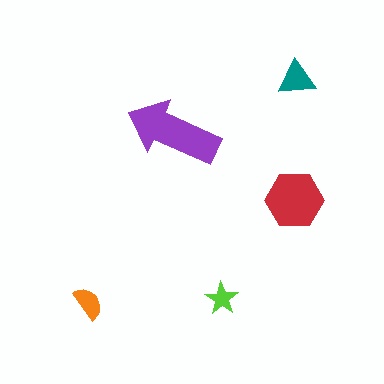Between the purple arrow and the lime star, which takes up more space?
The purple arrow.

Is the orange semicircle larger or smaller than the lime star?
Larger.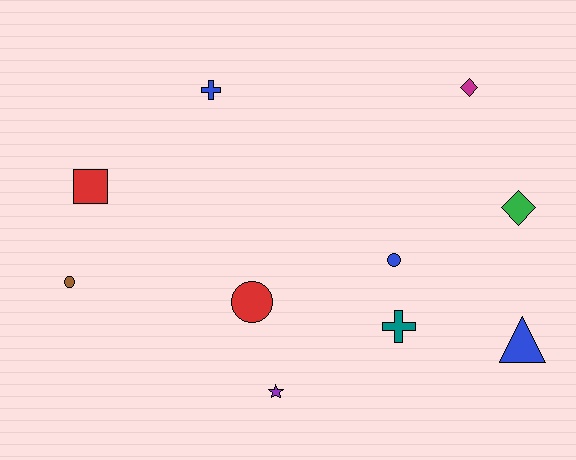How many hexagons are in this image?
There are no hexagons.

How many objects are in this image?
There are 10 objects.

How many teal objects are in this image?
There is 1 teal object.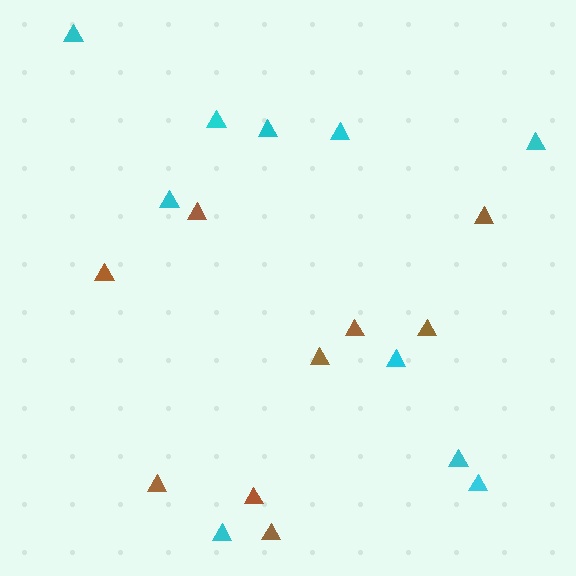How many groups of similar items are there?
There are 2 groups: one group of cyan triangles (10) and one group of brown triangles (9).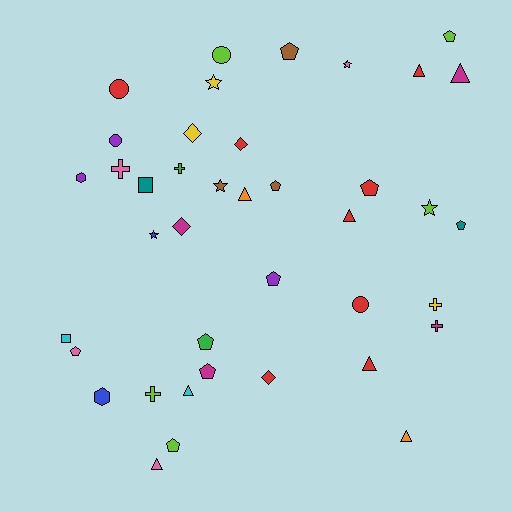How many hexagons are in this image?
There are 2 hexagons.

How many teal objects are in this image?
There are 2 teal objects.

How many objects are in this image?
There are 40 objects.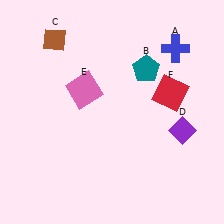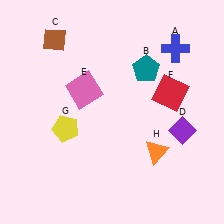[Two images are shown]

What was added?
A yellow pentagon (G), an orange triangle (H) were added in Image 2.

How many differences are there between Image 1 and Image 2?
There are 2 differences between the two images.